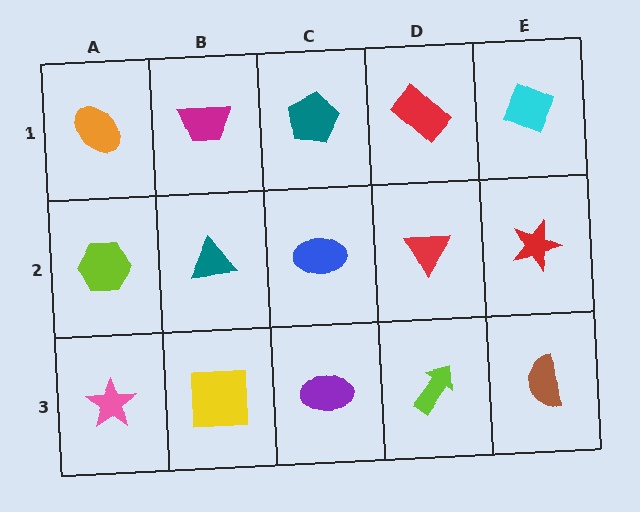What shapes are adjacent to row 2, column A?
An orange ellipse (row 1, column A), a pink star (row 3, column A), a teal triangle (row 2, column B).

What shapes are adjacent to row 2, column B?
A magenta trapezoid (row 1, column B), a yellow square (row 3, column B), a lime hexagon (row 2, column A), a blue ellipse (row 2, column C).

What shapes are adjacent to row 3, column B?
A teal triangle (row 2, column B), a pink star (row 3, column A), a purple ellipse (row 3, column C).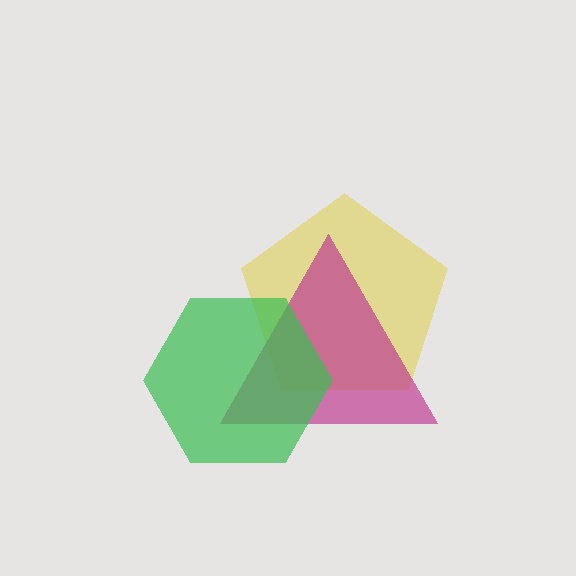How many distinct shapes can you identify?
There are 3 distinct shapes: a yellow pentagon, a magenta triangle, a green hexagon.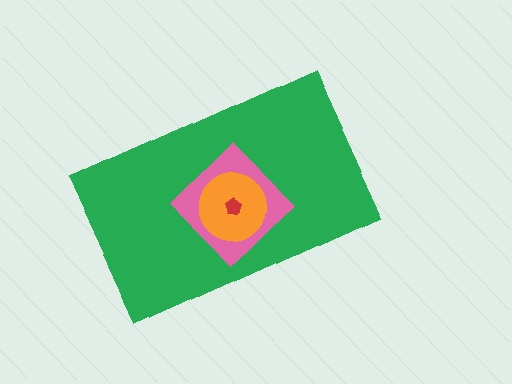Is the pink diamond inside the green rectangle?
Yes.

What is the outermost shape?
The green rectangle.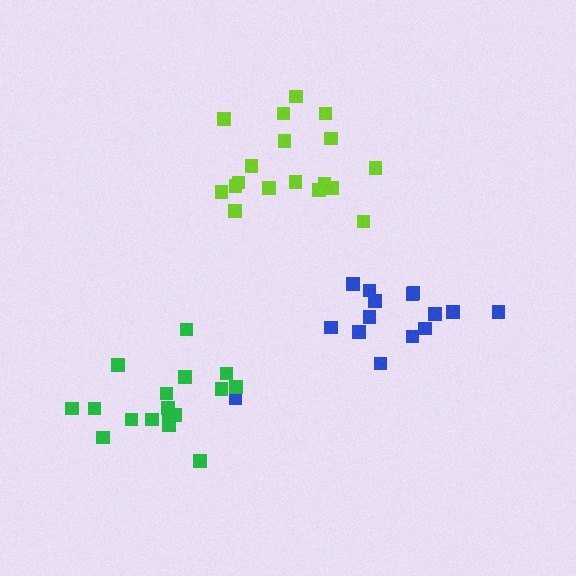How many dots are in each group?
Group 1: 15 dots, Group 2: 17 dots, Group 3: 18 dots (50 total).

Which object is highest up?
The lime cluster is topmost.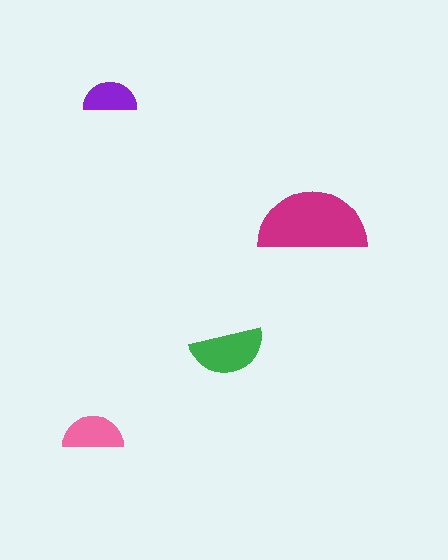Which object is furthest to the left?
The pink semicircle is leftmost.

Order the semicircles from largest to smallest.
the magenta one, the green one, the pink one, the purple one.